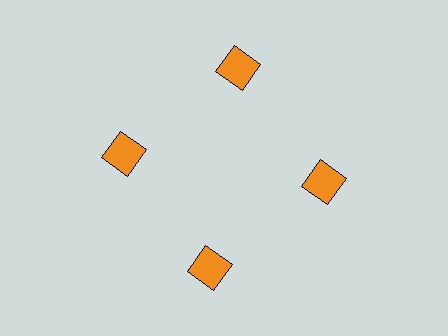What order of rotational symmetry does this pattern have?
This pattern has 4-fold rotational symmetry.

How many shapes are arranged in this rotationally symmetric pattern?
There are 4 shapes, arranged in 4 groups of 1.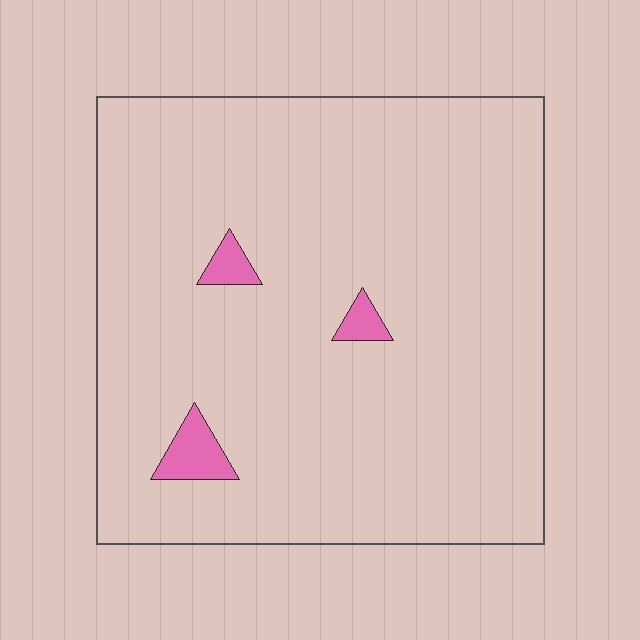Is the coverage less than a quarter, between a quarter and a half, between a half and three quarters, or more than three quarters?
Less than a quarter.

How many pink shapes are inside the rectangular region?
3.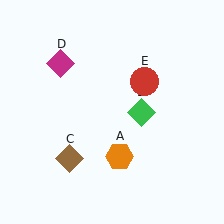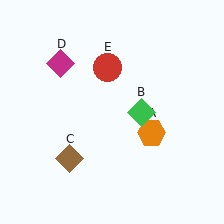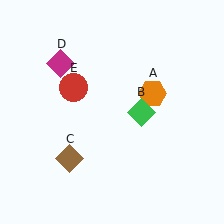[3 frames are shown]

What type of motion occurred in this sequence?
The orange hexagon (object A), red circle (object E) rotated counterclockwise around the center of the scene.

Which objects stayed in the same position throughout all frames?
Green diamond (object B) and brown diamond (object C) and magenta diamond (object D) remained stationary.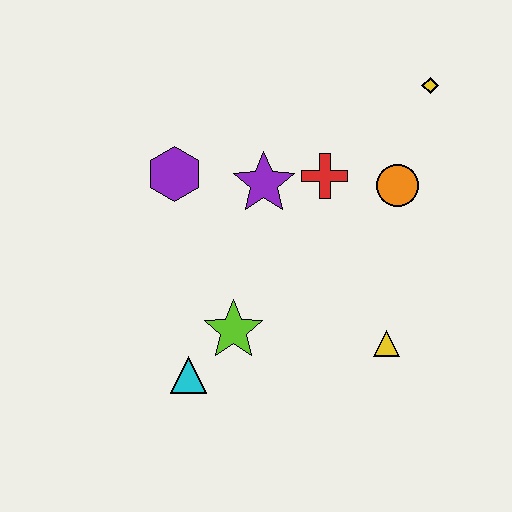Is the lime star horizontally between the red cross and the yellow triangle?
No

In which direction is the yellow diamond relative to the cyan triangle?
The yellow diamond is above the cyan triangle.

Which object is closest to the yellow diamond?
The orange circle is closest to the yellow diamond.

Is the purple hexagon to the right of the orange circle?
No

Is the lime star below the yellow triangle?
No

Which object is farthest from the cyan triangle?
The yellow diamond is farthest from the cyan triangle.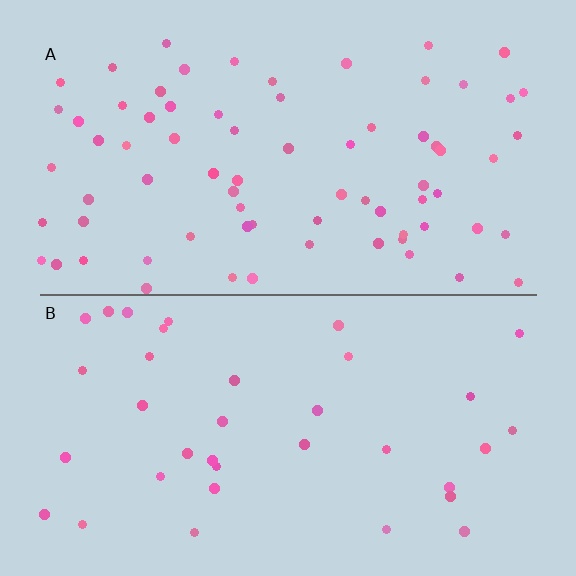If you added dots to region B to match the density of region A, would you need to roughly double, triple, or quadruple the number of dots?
Approximately double.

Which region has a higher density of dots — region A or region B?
A (the top).